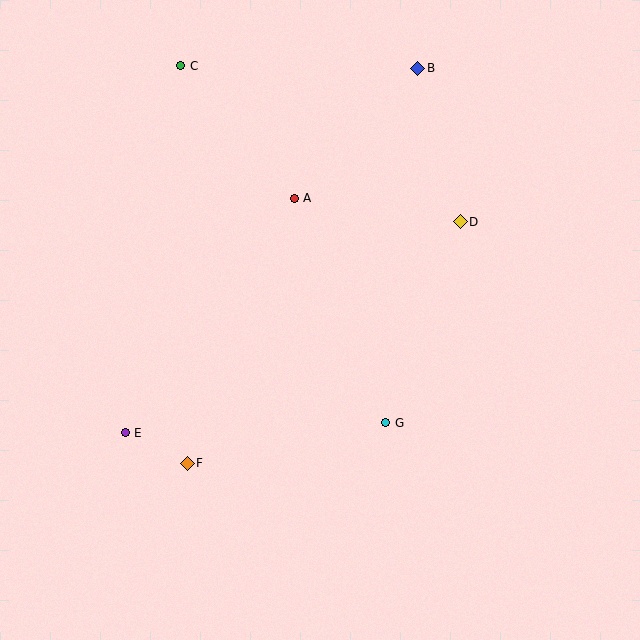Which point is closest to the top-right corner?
Point B is closest to the top-right corner.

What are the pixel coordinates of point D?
Point D is at (460, 222).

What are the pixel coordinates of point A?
Point A is at (294, 198).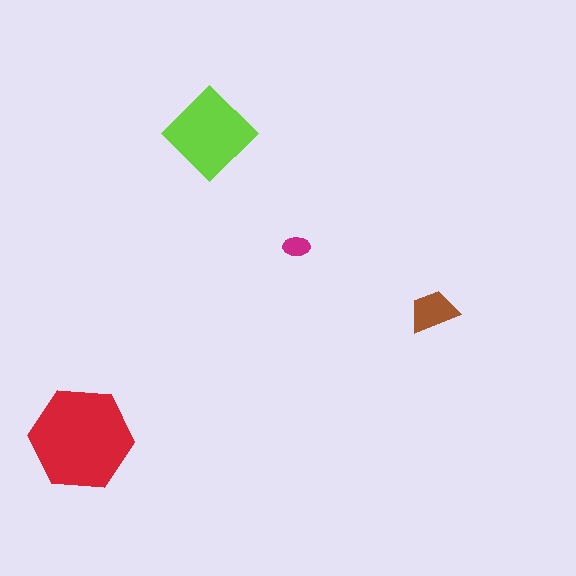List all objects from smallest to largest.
The magenta ellipse, the brown trapezoid, the lime diamond, the red hexagon.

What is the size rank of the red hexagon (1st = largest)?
1st.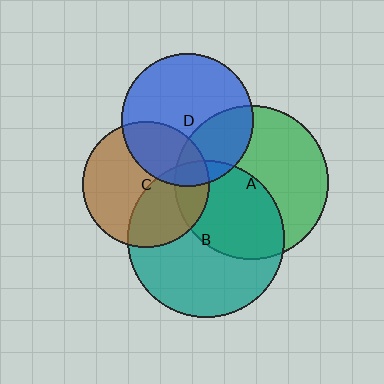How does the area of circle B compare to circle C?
Approximately 1.5 times.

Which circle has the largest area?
Circle B (teal).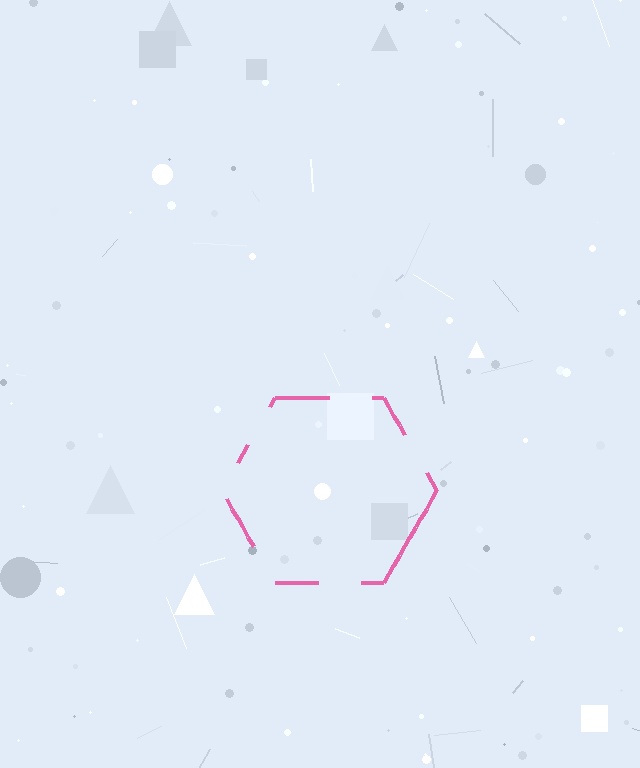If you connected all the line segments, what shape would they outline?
They would outline a hexagon.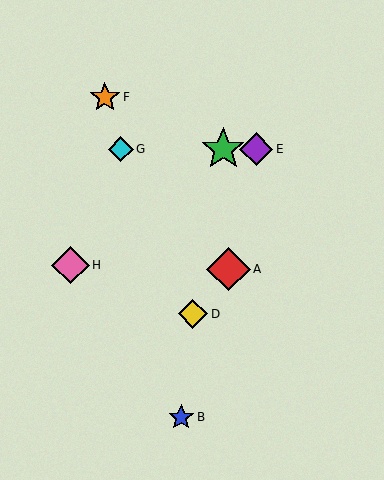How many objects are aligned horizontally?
3 objects (C, E, G) are aligned horizontally.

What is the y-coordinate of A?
Object A is at y≈269.